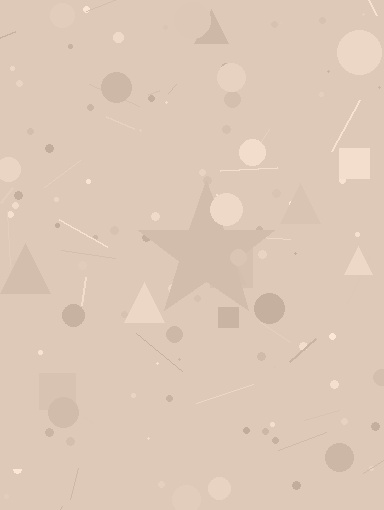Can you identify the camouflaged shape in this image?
The camouflaged shape is a star.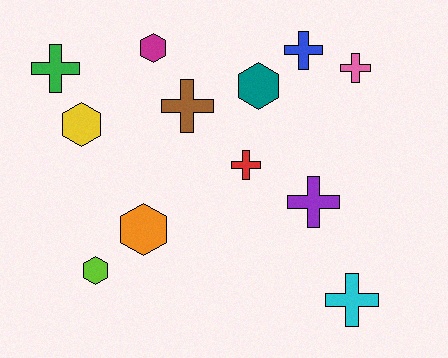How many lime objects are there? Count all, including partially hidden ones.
There is 1 lime object.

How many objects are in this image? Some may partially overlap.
There are 12 objects.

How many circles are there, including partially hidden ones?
There are no circles.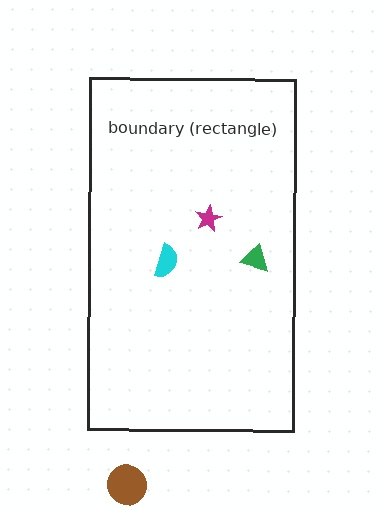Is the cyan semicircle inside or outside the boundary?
Inside.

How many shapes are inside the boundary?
3 inside, 1 outside.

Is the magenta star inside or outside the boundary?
Inside.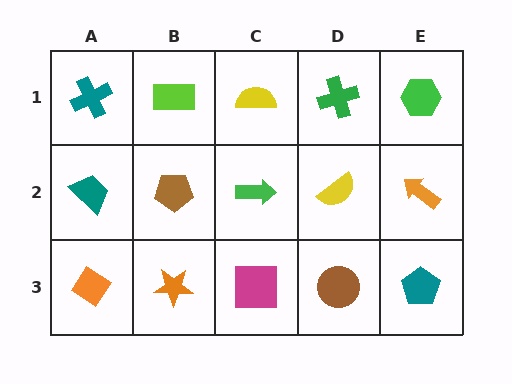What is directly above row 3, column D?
A yellow semicircle.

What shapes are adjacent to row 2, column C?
A yellow semicircle (row 1, column C), a magenta square (row 3, column C), a brown pentagon (row 2, column B), a yellow semicircle (row 2, column D).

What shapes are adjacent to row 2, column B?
A lime rectangle (row 1, column B), an orange star (row 3, column B), a teal trapezoid (row 2, column A), a green arrow (row 2, column C).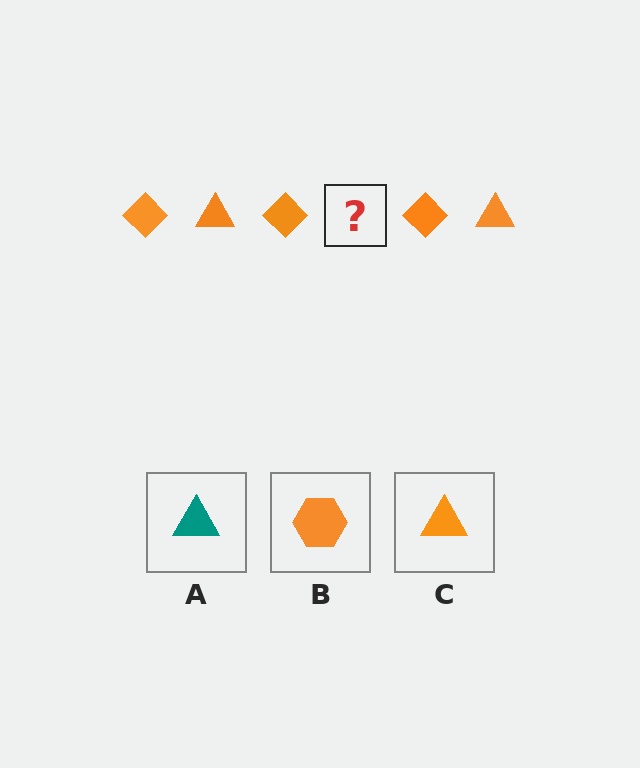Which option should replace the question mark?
Option C.